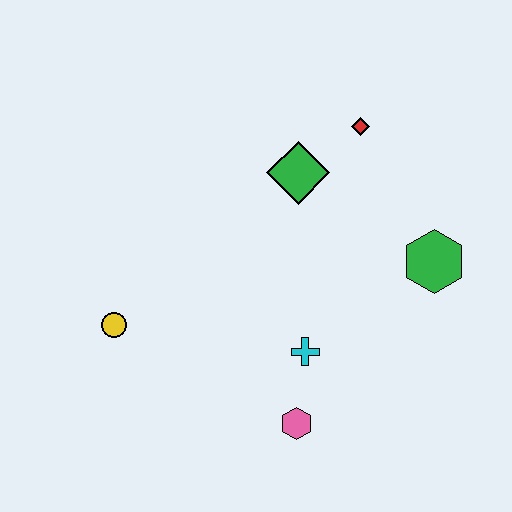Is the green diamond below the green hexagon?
No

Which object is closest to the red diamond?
The green diamond is closest to the red diamond.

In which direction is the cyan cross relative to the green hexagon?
The cyan cross is to the left of the green hexagon.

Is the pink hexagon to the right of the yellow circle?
Yes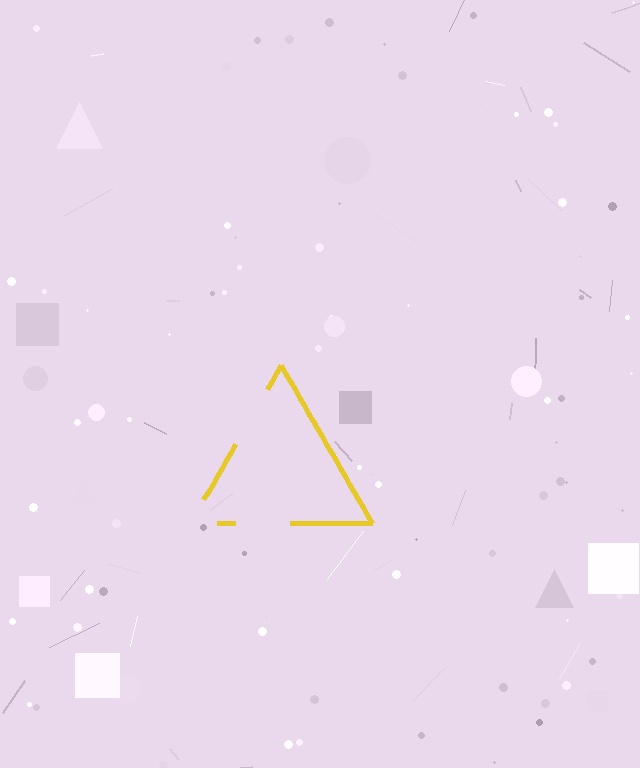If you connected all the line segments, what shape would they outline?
They would outline a triangle.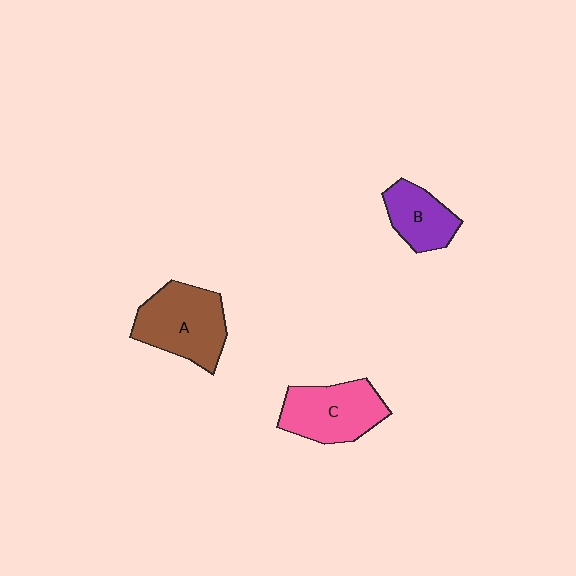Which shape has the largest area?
Shape A (brown).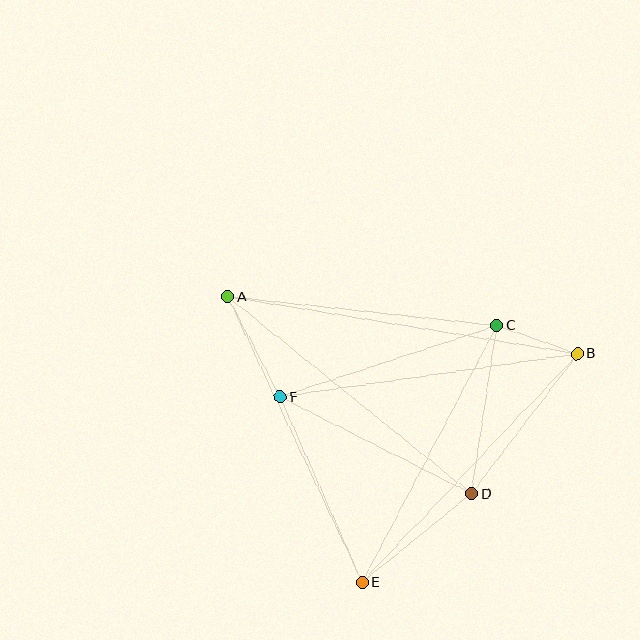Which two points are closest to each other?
Points B and C are closest to each other.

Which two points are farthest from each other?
Points A and B are farthest from each other.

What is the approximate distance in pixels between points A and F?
The distance between A and F is approximately 113 pixels.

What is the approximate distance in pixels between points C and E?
The distance between C and E is approximately 290 pixels.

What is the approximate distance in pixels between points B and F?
The distance between B and F is approximately 300 pixels.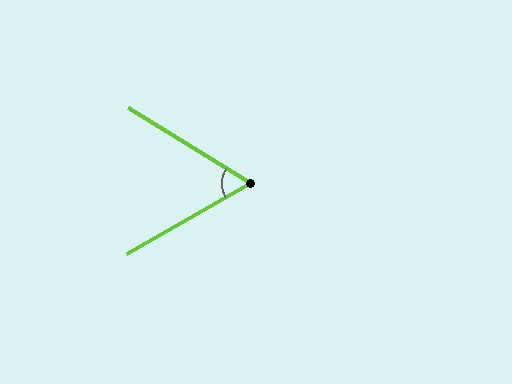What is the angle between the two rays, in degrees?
Approximately 61 degrees.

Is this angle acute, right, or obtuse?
It is acute.